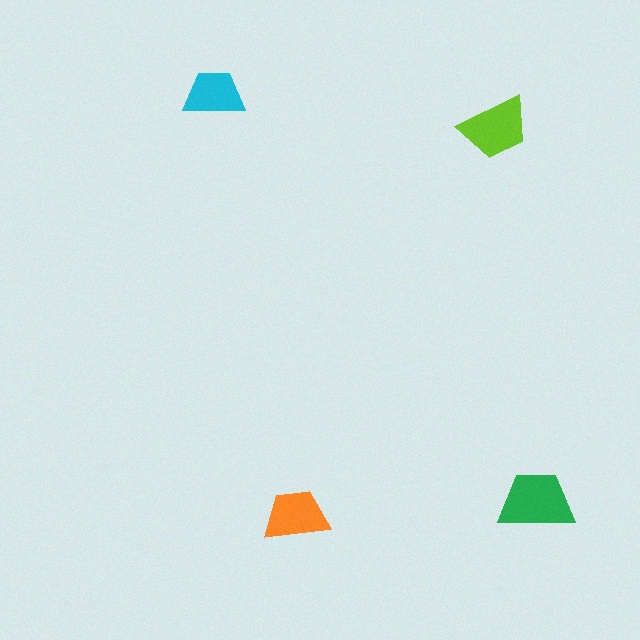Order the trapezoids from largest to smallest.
the green one, the lime one, the orange one, the cyan one.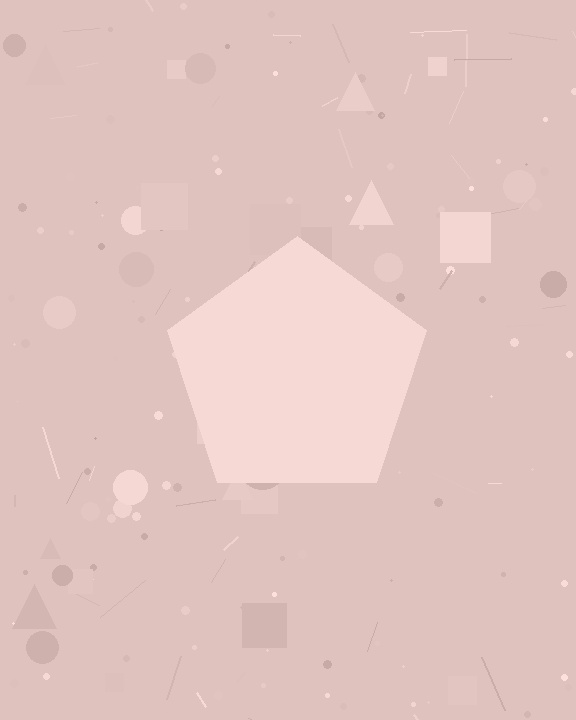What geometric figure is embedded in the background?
A pentagon is embedded in the background.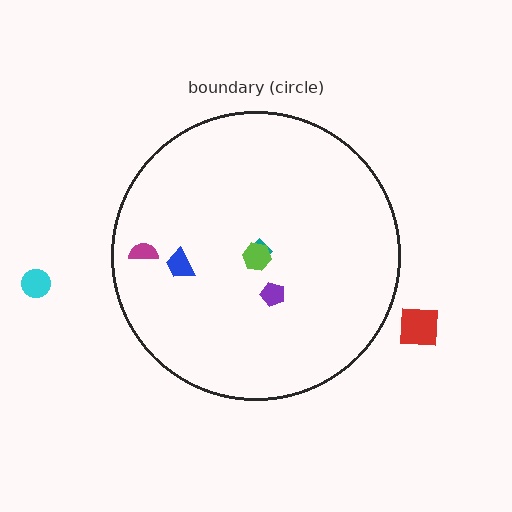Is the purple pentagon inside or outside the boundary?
Inside.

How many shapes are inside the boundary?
5 inside, 2 outside.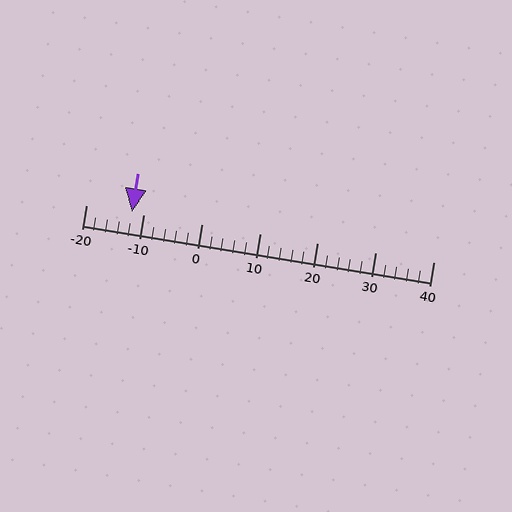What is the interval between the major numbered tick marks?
The major tick marks are spaced 10 units apart.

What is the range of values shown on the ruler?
The ruler shows values from -20 to 40.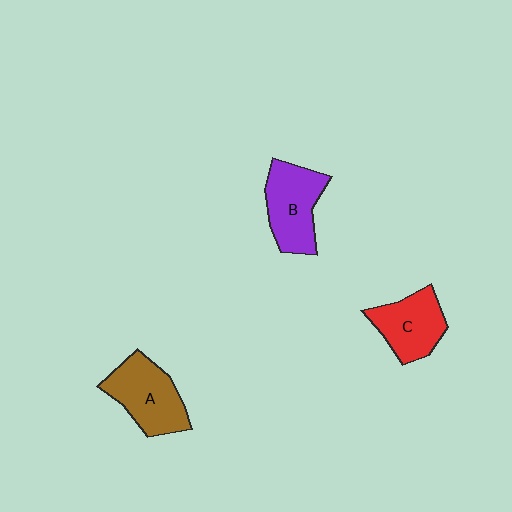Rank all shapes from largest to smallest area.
From largest to smallest: A (brown), B (purple), C (red).